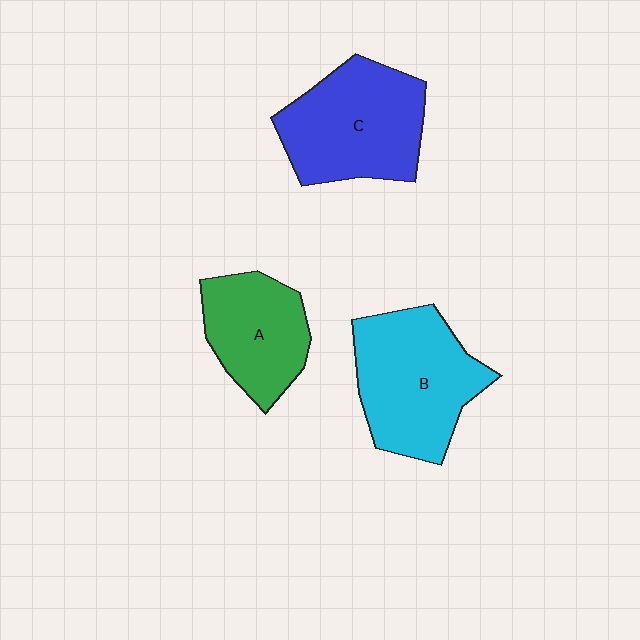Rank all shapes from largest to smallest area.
From largest to smallest: B (cyan), C (blue), A (green).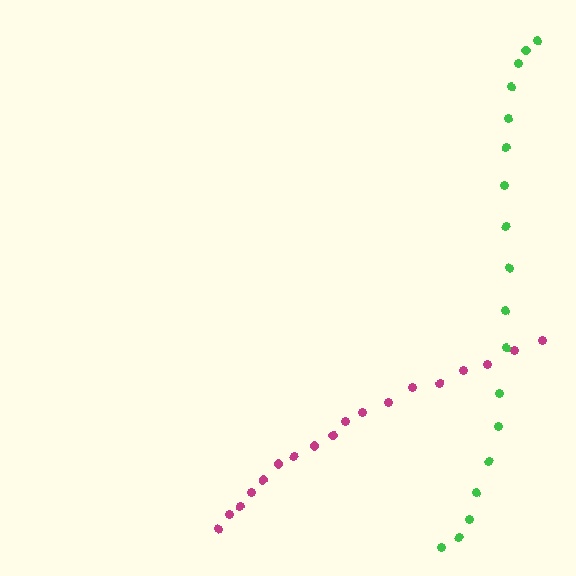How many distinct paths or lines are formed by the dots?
There are 2 distinct paths.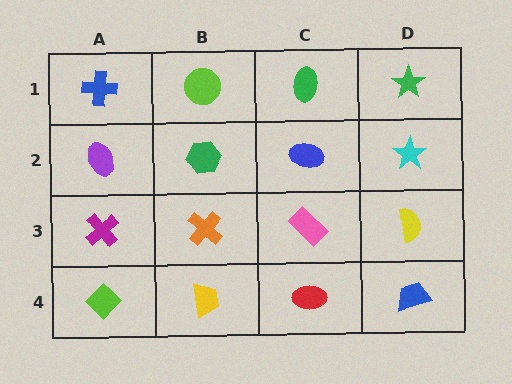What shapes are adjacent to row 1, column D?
A cyan star (row 2, column D), a green ellipse (row 1, column C).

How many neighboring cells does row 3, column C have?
4.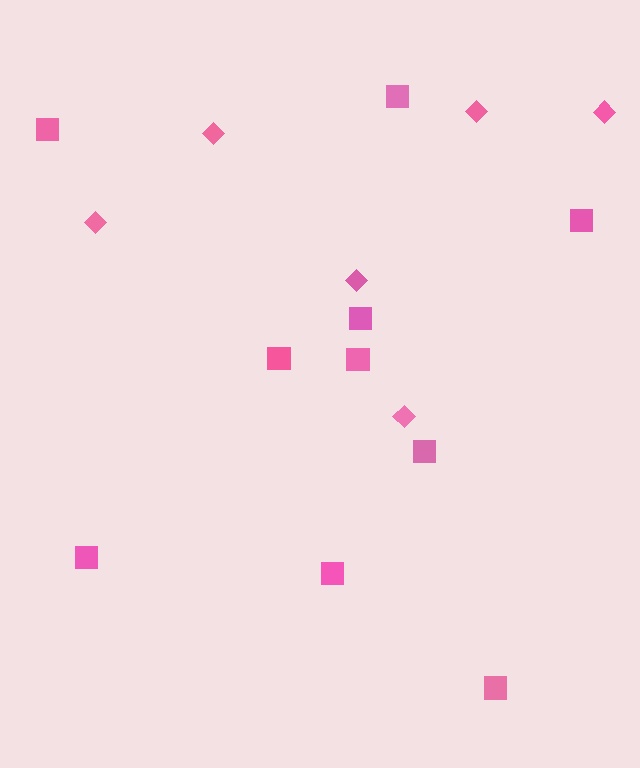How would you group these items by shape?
There are 2 groups: one group of diamonds (6) and one group of squares (10).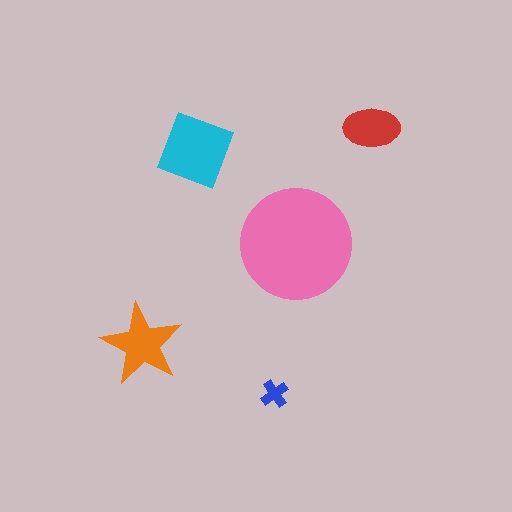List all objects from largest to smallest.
The pink circle, the cyan square, the orange star, the red ellipse, the blue cross.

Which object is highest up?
The red ellipse is topmost.